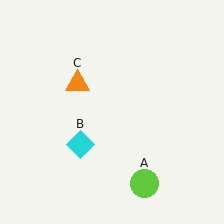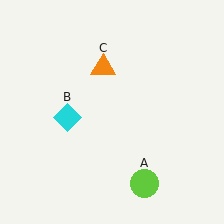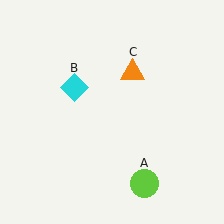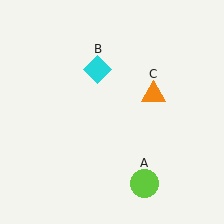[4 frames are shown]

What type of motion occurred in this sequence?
The cyan diamond (object B), orange triangle (object C) rotated clockwise around the center of the scene.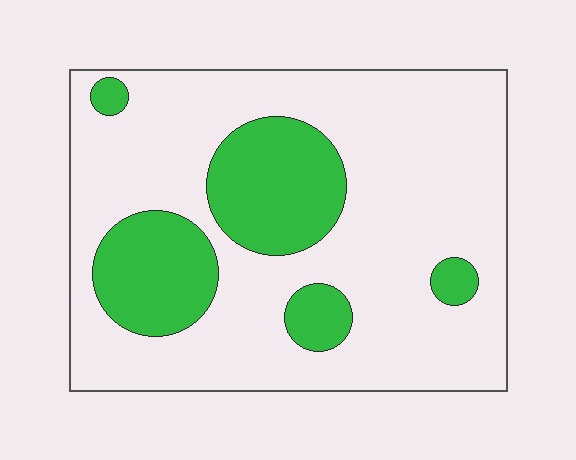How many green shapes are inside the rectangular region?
5.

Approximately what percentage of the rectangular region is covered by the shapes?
Approximately 25%.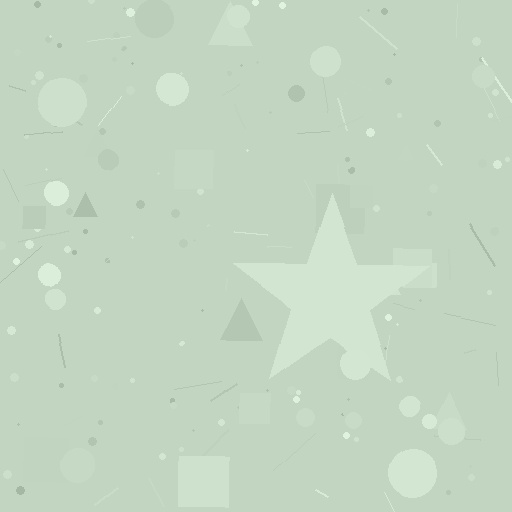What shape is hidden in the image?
A star is hidden in the image.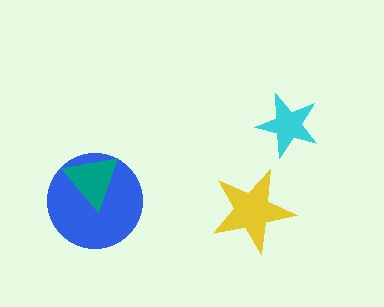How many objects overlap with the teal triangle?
1 object overlaps with the teal triangle.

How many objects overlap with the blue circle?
1 object overlaps with the blue circle.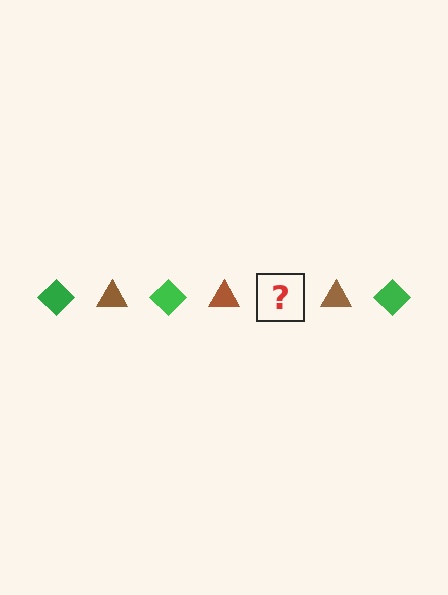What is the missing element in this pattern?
The missing element is a green diamond.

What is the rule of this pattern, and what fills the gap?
The rule is that the pattern alternates between green diamond and brown triangle. The gap should be filled with a green diamond.